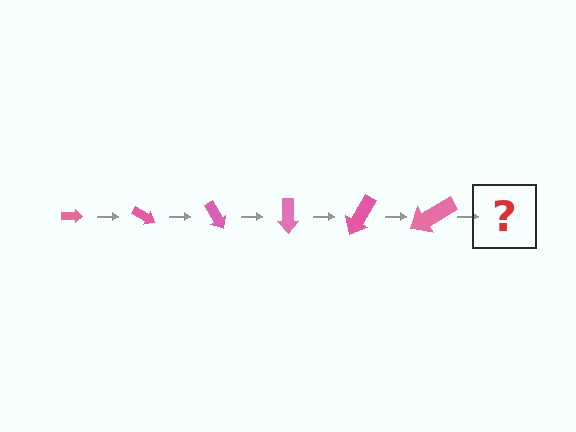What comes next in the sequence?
The next element should be an arrow, larger than the previous one and rotated 180 degrees from the start.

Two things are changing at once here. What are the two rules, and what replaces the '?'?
The two rules are that the arrow grows larger each step and it rotates 30 degrees each step. The '?' should be an arrow, larger than the previous one and rotated 180 degrees from the start.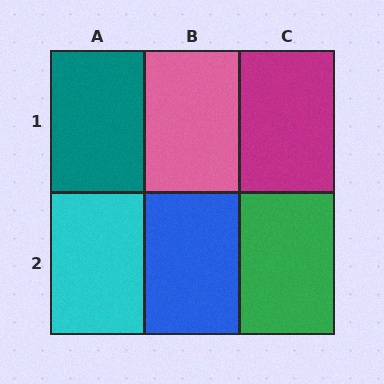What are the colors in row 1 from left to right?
Teal, pink, magenta.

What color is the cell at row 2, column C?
Green.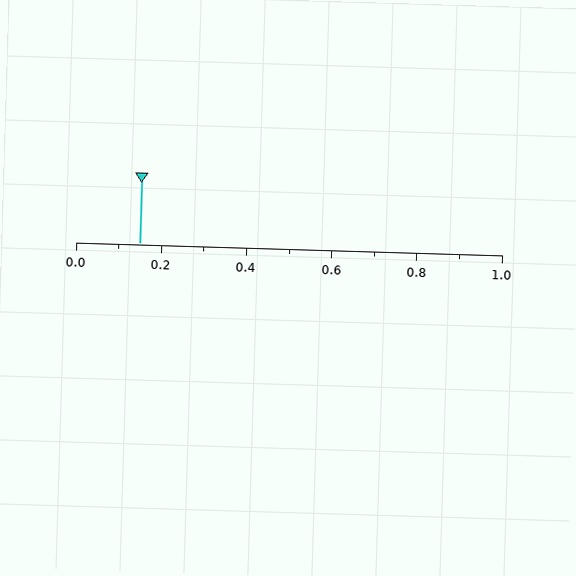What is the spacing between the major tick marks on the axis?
The major ticks are spaced 0.2 apart.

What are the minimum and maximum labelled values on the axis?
The axis runs from 0.0 to 1.0.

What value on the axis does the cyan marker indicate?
The marker indicates approximately 0.15.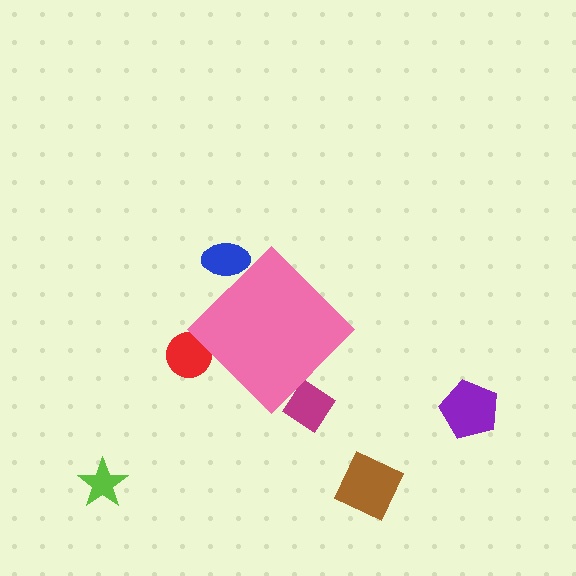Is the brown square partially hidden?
No, the brown square is fully visible.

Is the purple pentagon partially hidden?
No, the purple pentagon is fully visible.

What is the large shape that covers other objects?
A pink diamond.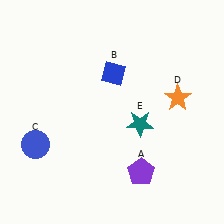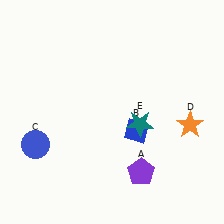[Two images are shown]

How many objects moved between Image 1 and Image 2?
2 objects moved between the two images.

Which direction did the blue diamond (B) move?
The blue diamond (B) moved down.